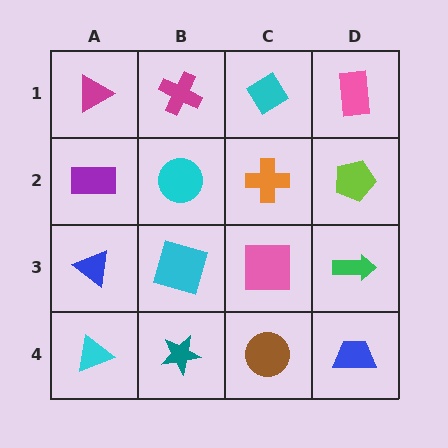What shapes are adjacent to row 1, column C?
An orange cross (row 2, column C), a magenta cross (row 1, column B), a pink rectangle (row 1, column D).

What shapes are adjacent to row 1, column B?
A cyan circle (row 2, column B), a magenta triangle (row 1, column A), a cyan diamond (row 1, column C).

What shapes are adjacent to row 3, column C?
An orange cross (row 2, column C), a brown circle (row 4, column C), a cyan square (row 3, column B), a green arrow (row 3, column D).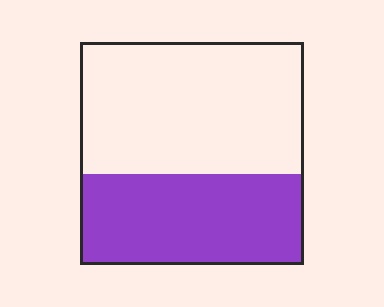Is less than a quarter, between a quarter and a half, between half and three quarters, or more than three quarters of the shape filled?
Between a quarter and a half.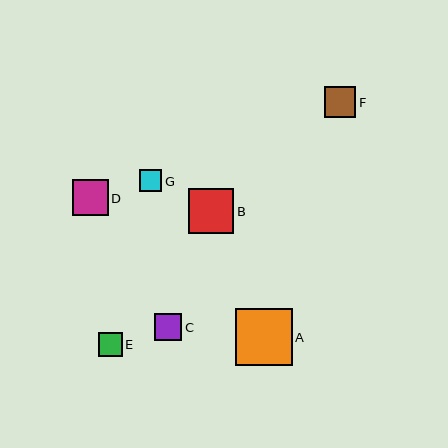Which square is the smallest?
Square G is the smallest with a size of approximately 22 pixels.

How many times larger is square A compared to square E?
Square A is approximately 2.3 times the size of square E.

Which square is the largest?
Square A is the largest with a size of approximately 57 pixels.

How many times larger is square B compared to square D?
Square B is approximately 1.3 times the size of square D.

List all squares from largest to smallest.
From largest to smallest: A, B, D, F, C, E, G.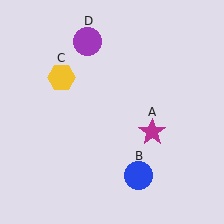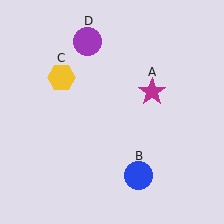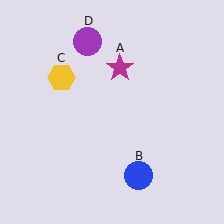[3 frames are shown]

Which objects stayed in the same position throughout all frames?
Blue circle (object B) and yellow hexagon (object C) and purple circle (object D) remained stationary.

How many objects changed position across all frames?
1 object changed position: magenta star (object A).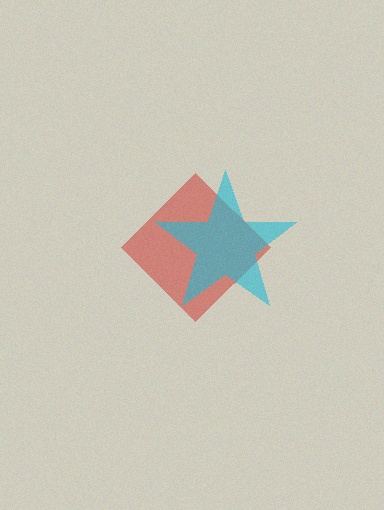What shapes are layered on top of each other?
The layered shapes are: a red diamond, a cyan star.